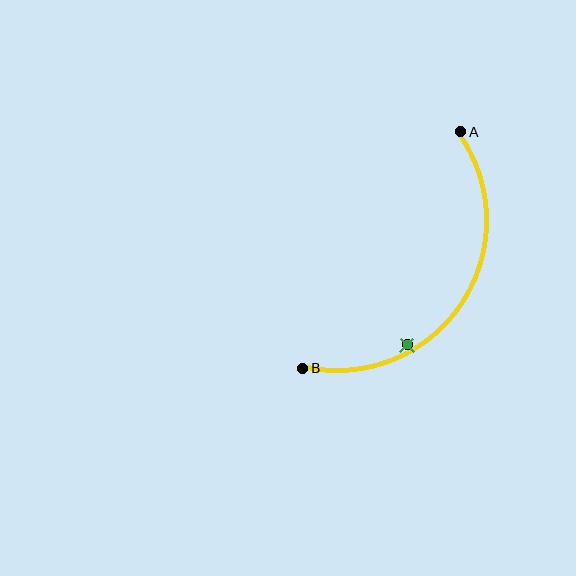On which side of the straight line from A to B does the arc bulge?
The arc bulges below and to the right of the straight line connecting A and B.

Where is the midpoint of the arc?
The arc midpoint is the point on the curve farthest from the straight line joining A and B. It sits below and to the right of that line.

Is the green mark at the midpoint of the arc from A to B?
No — the green mark does not lie on the arc at all. It sits slightly inside the curve.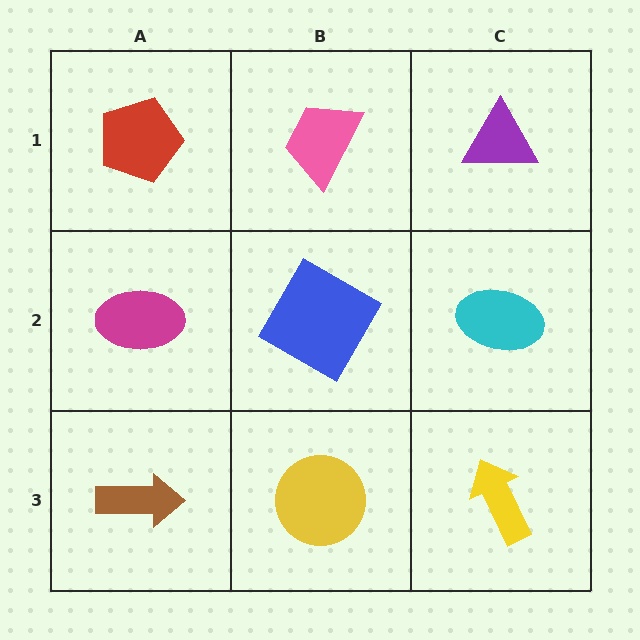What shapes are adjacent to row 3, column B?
A blue square (row 2, column B), a brown arrow (row 3, column A), a yellow arrow (row 3, column C).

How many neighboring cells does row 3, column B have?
3.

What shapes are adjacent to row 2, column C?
A purple triangle (row 1, column C), a yellow arrow (row 3, column C), a blue square (row 2, column B).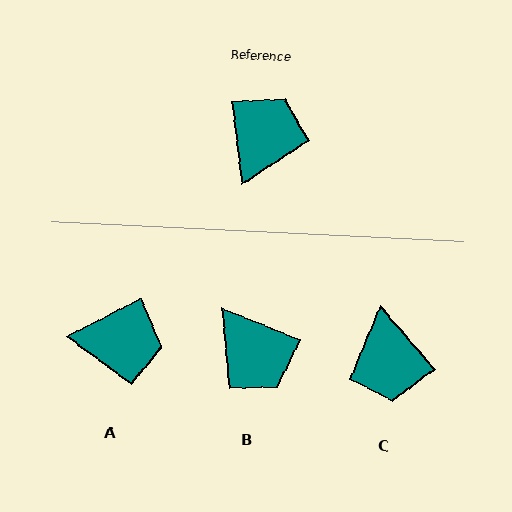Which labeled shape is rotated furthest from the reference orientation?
C, about 146 degrees away.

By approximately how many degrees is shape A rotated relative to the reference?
Approximately 70 degrees clockwise.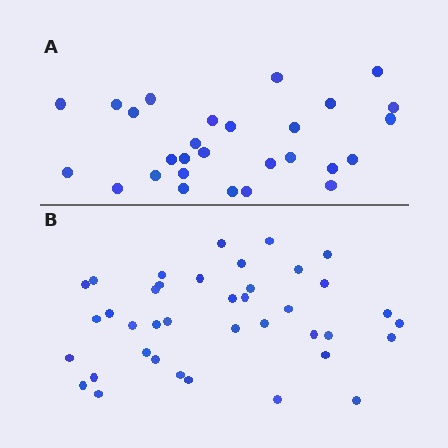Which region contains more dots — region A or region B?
Region B (the bottom region) has more dots.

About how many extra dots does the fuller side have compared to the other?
Region B has roughly 12 or so more dots than region A.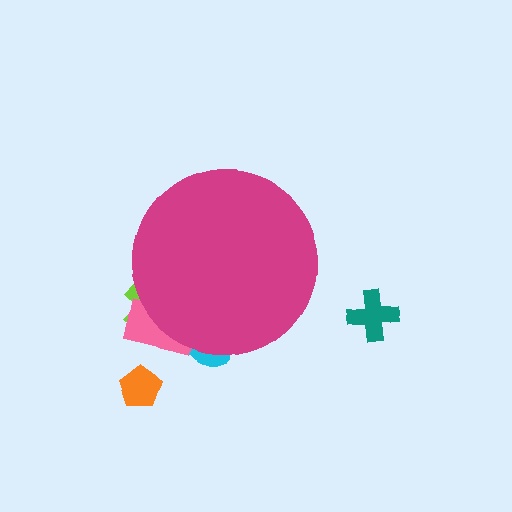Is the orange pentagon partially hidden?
No, the orange pentagon is fully visible.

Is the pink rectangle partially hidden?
Yes, the pink rectangle is partially hidden behind the magenta circle.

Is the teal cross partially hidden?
No, the teal cross is fully visible.